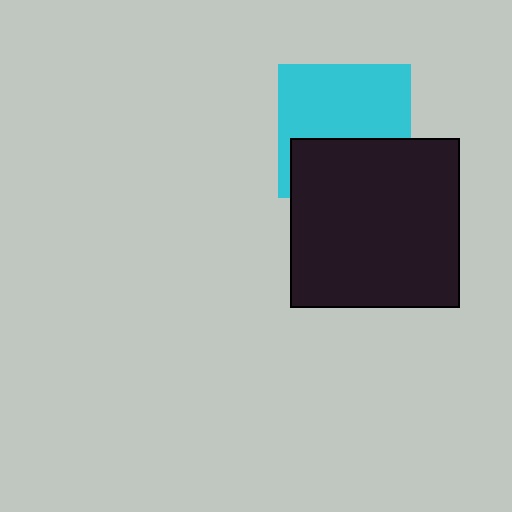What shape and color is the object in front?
The object in front is a black square.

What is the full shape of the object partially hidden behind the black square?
The partially hidden object is a cyan square.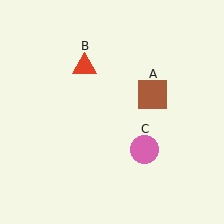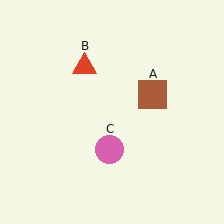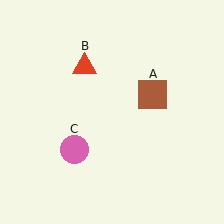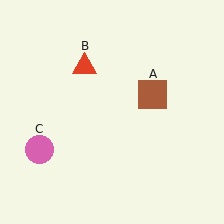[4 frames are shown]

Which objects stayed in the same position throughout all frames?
Brown square (object A) and red triangle (object B) remained stationary.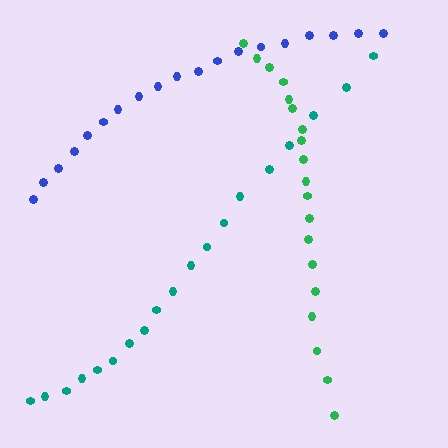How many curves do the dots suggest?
There are 3 distinct paths.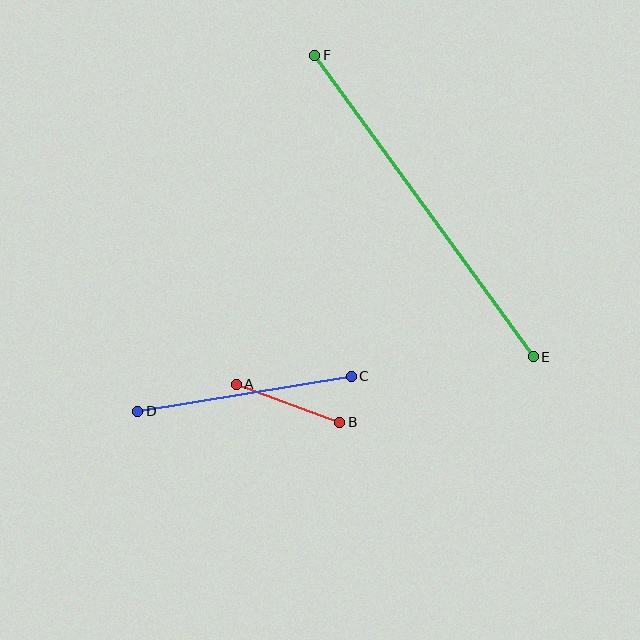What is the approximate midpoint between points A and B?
The midpoint is at approximately (288, 403) pixels.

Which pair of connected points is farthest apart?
Points E and F are farthest apart.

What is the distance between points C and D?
The distance is approximately 216 pixels.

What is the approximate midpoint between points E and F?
The midpoint is at approximately (424, 206) pixels.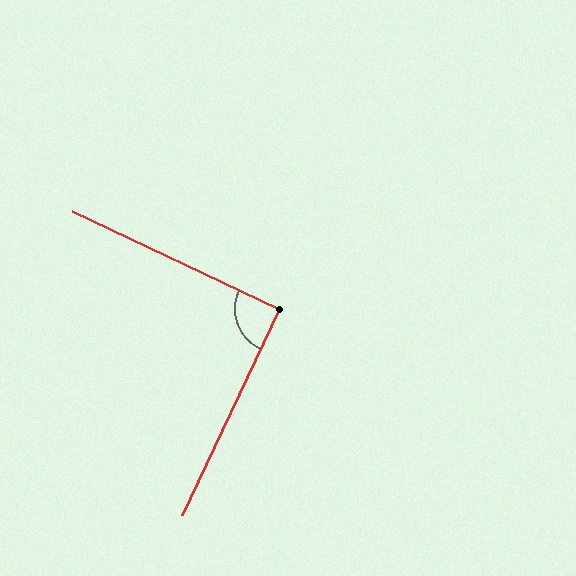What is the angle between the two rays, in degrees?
Approximately 90 degrees.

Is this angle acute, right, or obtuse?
It is approximately a right angle.